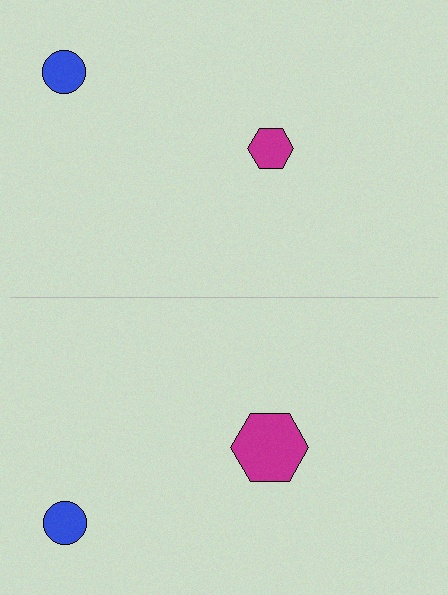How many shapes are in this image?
There are 4 shapes in this image.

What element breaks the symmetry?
The magenta hexagon on the bottom side has a different size than its mirror counterpart.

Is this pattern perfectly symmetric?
No, the pattern is not perfectly symmetric. The magenta hexagon on the bottom side has a different size than its mirror counterpart.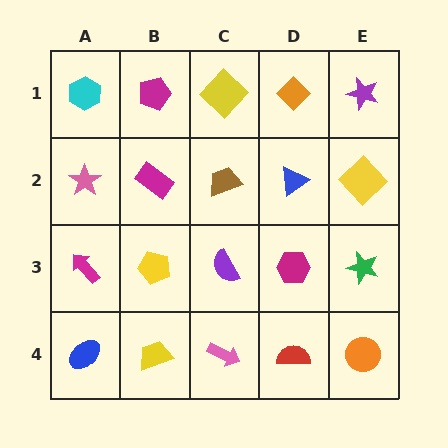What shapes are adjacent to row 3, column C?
A brown trapezoid (row 2, column C), a pink arrow (row 4, column C), a yellow pentagon (row 3, column B), a magenta hexagon (row 3, column D).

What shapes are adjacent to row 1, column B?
A magenta rectangle (row 2, column B), a cyan hexagon (row 1, column A), a yellow diamond (row 1, column C).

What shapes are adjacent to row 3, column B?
A magenta rectangle (row 2, column B), a yellow trapezoid (row 4, column B), a magenta arrow (row 3, column A), a purple semicircle (row 3, column C).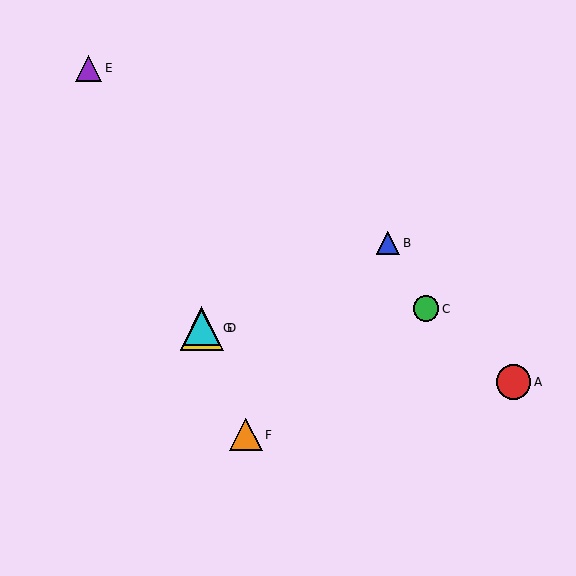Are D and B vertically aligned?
No, D is at x≈202 and B is at x≈388.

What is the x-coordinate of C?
Object C is at x≈426.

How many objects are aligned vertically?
2 objects (D, G) are aligned vertically.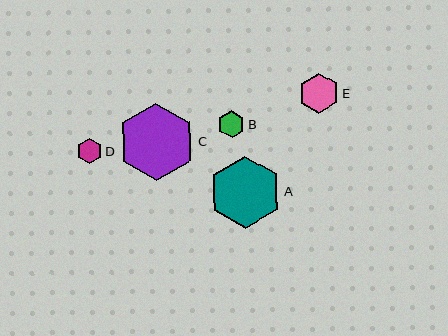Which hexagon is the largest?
Hexagon C is the largest with a size of approximately 77 pixels.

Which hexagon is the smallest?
Hexagon D is the smallest with a size of approximately 26 pixels.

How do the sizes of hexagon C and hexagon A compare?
Hexagon C and hexagon A are approximately the same size.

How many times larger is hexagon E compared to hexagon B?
Hexagon E is approximately 1.5 times the size of hexagon B.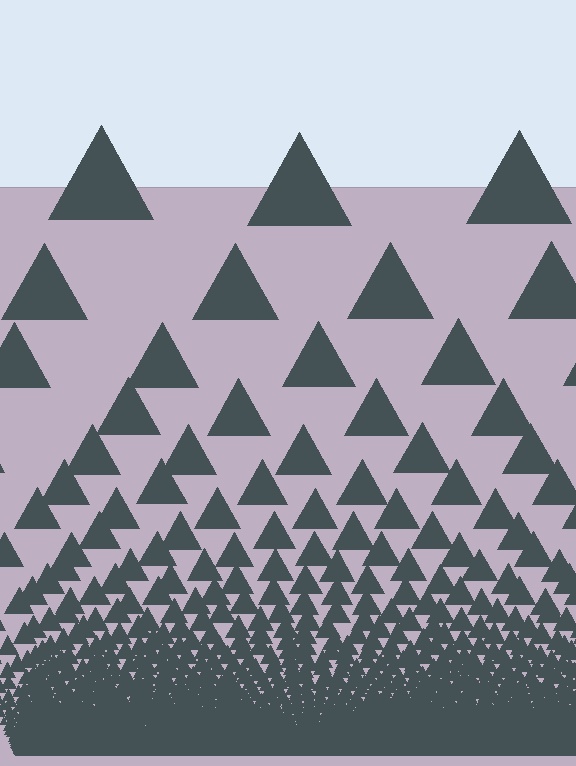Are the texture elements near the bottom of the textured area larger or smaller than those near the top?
Smaller. The gradient is inverted — elements near the bottom are smaller and denser.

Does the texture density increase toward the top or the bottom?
Density increases toward the bottom.